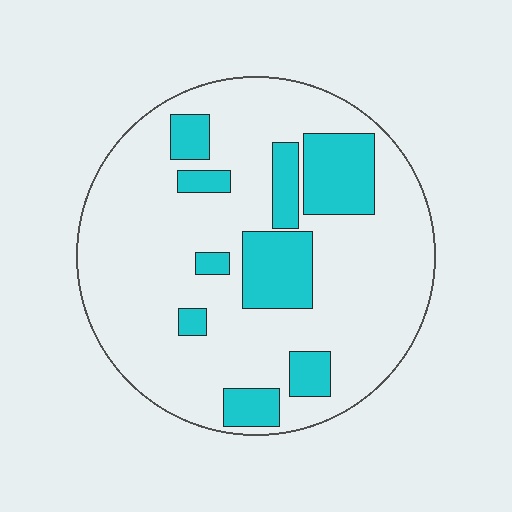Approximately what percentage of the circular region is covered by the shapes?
Approximately 20%.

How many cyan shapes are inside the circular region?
9.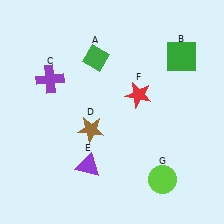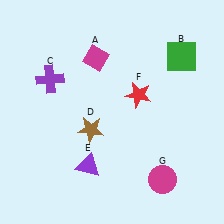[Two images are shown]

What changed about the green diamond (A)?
In Image 1, A is green. In Image 2, it changed to magenta.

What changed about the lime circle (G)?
In Image 1, G is lime. In Image 2, it changed to magenta.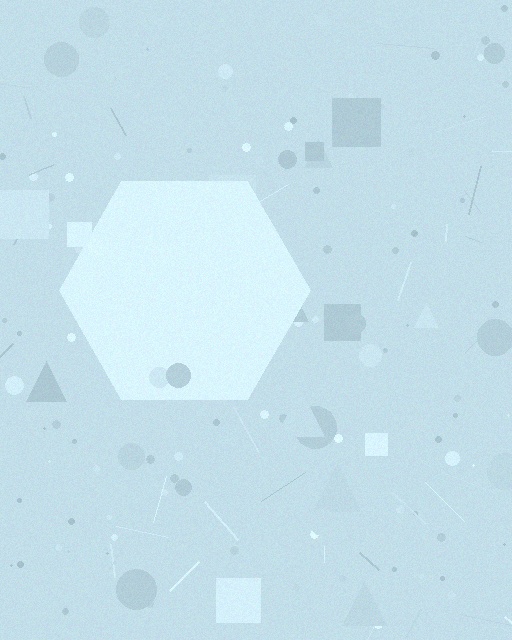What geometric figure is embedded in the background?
A hexagon is embedded in the background.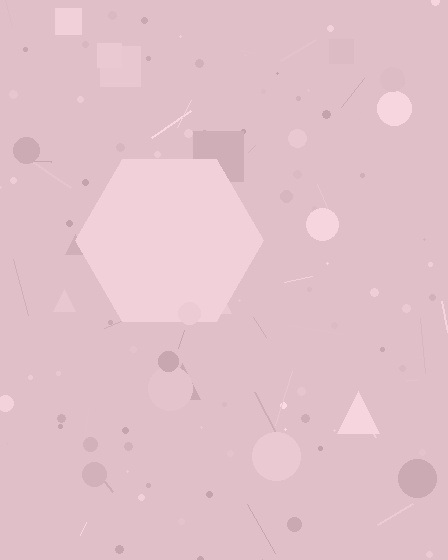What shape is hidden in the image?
A hexagon is hidden in the image.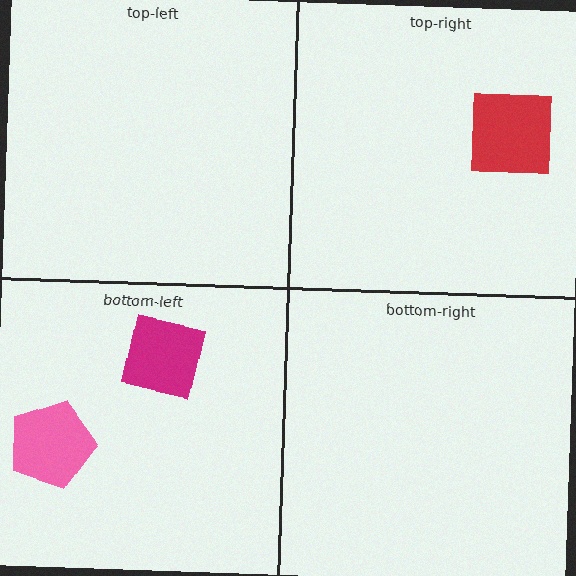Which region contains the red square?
The top-right region.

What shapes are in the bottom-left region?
The pink pentagon, the magenta square.